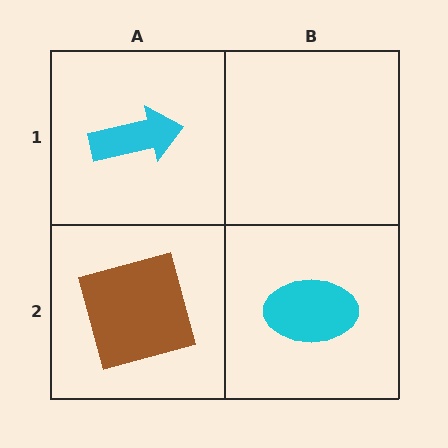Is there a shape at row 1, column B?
No, that cell is empty.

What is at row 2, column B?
A cyan ellipse.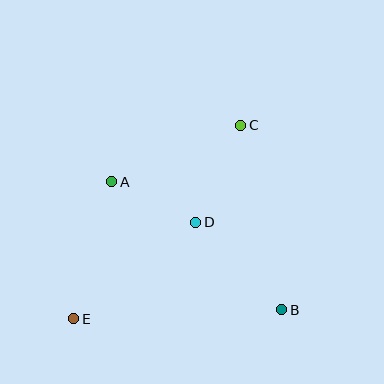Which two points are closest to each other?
Points A and D are closest to each other.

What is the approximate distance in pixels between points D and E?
The distance between D and E is approximately 156 pixels.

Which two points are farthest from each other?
Points C and E are farthest from each other.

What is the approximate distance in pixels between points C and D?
The distance between C and D is approximately 107 pixels.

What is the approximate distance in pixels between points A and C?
The distance between A and C is approximately 141 pixels.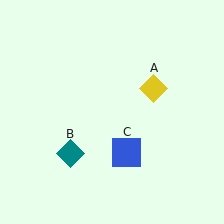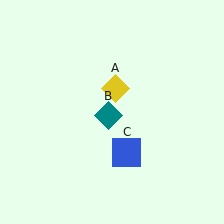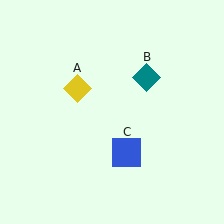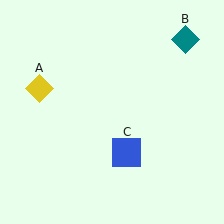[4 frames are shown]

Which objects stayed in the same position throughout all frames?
Blue square (object C) remained stationary.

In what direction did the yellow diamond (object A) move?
The yellow diamond (object A) moved left.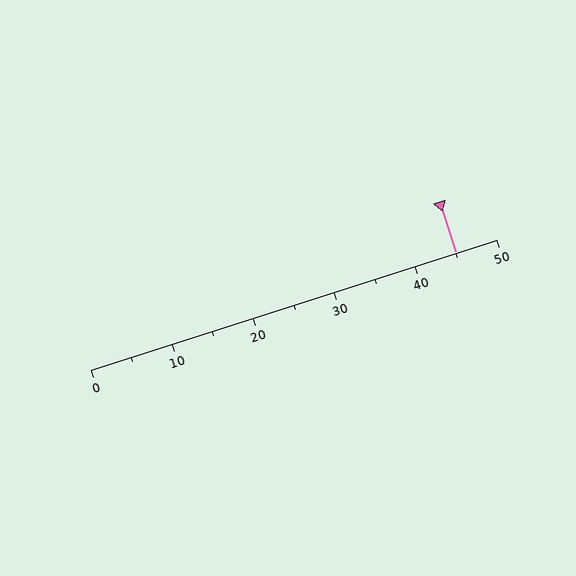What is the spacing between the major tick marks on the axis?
The major ticks are spaced 10 apart.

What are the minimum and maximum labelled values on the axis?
The axis runs from 0 to 50.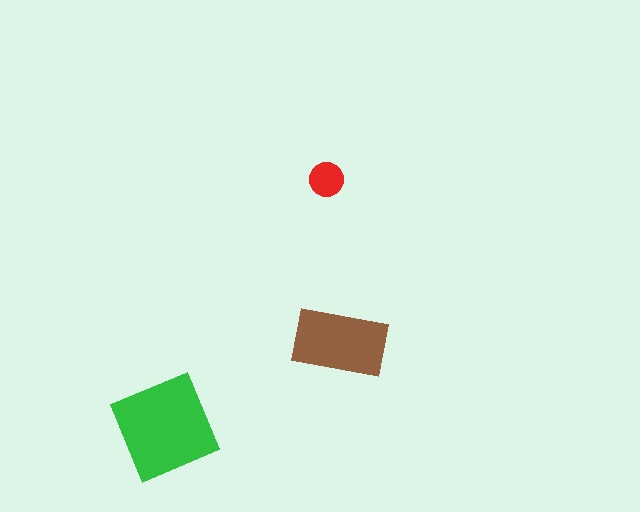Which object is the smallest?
The red circle.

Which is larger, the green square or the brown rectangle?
The green square.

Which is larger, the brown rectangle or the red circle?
The brown rectangle.